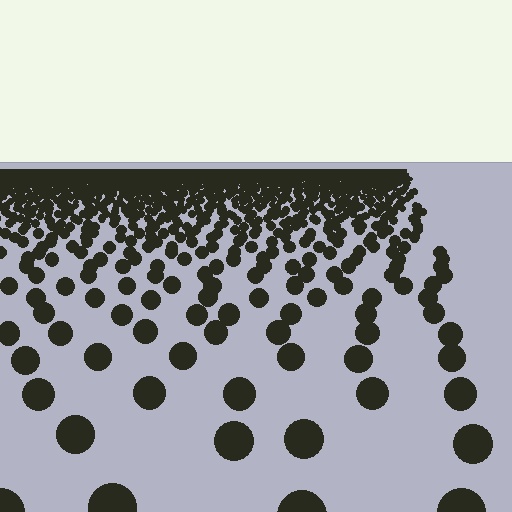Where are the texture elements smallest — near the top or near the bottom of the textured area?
Near the top.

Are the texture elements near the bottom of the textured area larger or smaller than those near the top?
Larger. Near the bottom, elements are closer to the viewer and appear at a bigger on-screen size.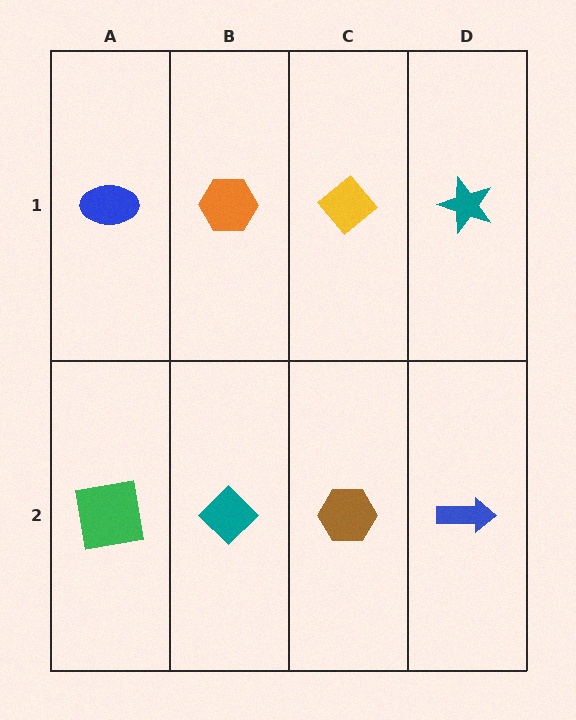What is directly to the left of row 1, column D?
A yellow diamond.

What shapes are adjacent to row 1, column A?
A green square (row 2, column A), an orange hexagon (row 1, column B).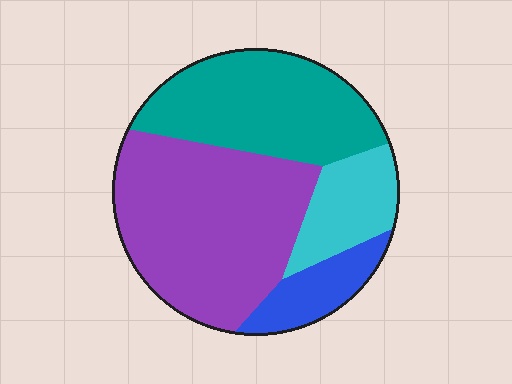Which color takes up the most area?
Purple, at roughly 45%.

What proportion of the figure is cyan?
Cyan covers roughly 15% of the figure.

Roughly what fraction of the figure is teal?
Teal takes up about one third (1/3) of the figure.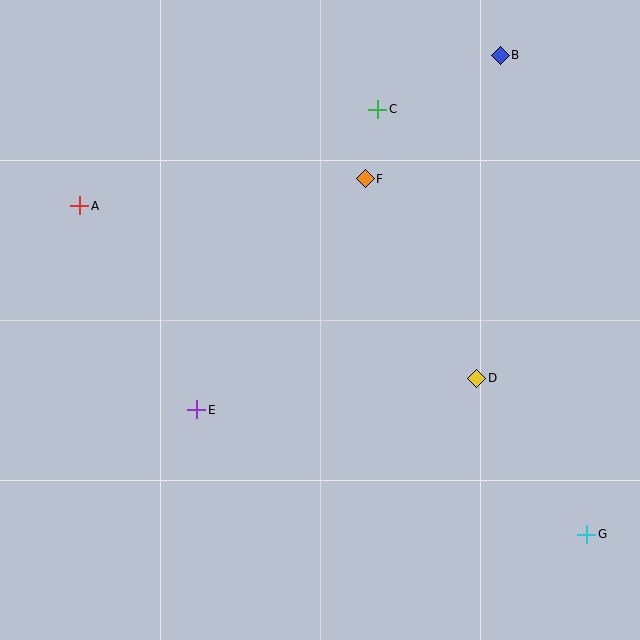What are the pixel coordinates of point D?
Point D is at (477, 378).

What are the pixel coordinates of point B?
Point B is at (500, 55).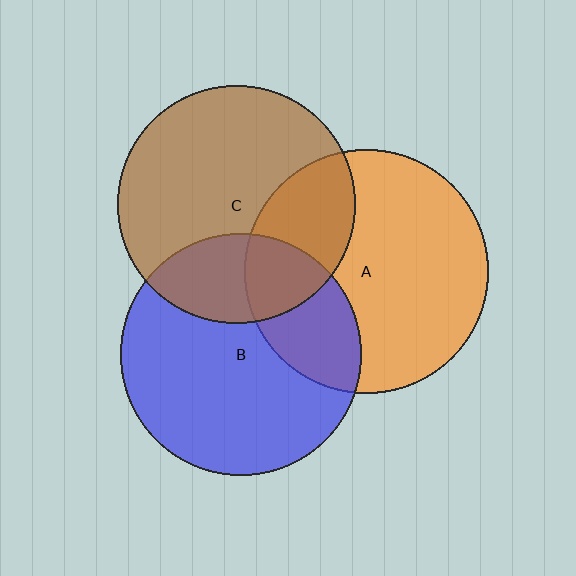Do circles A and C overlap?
Yes.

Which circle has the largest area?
Circle A (orange).